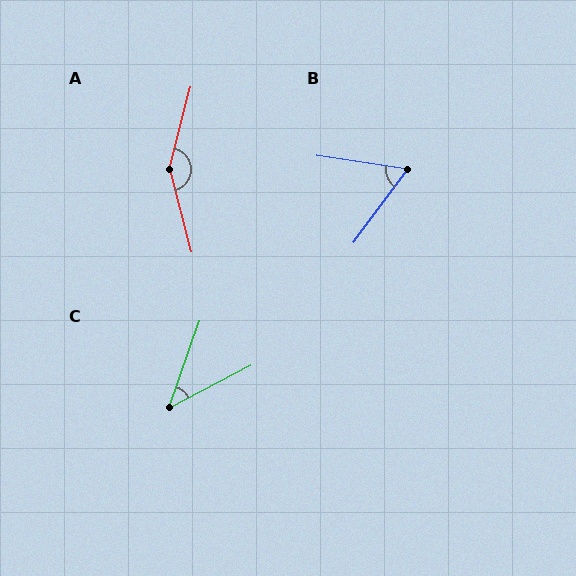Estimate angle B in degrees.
Approximately 62 degrees.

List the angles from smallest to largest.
C (43°), B (62°), A (150°).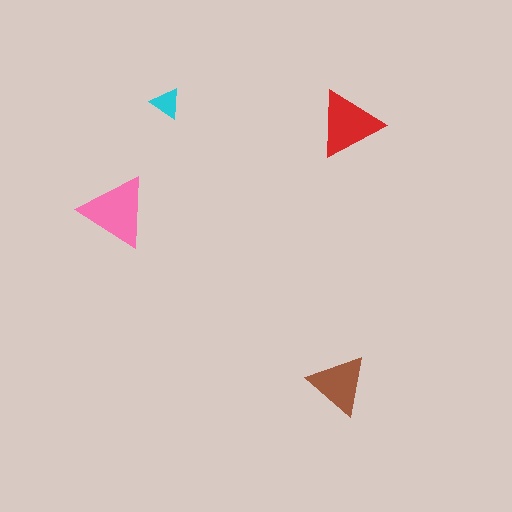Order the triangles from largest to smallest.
the pink one, the red one, the brown one, the cyan one.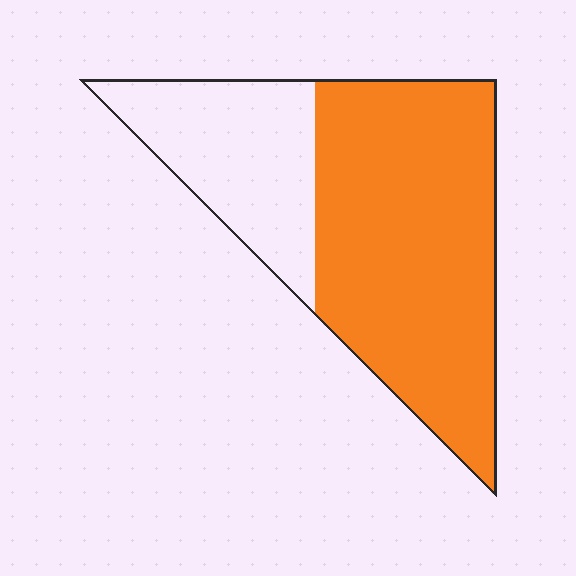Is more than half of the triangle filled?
Yes.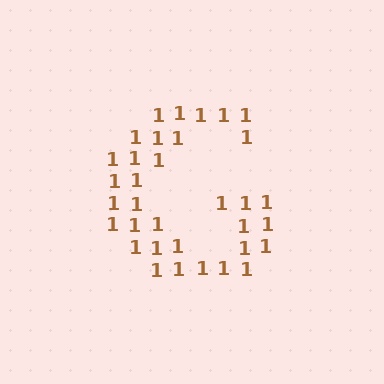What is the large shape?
The large shape is the letter G.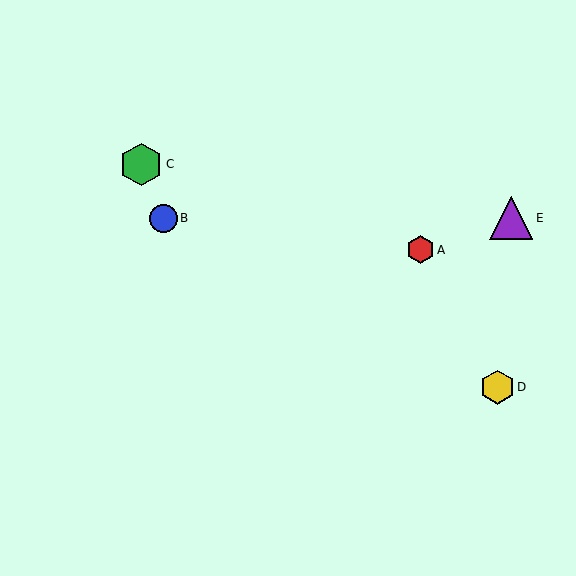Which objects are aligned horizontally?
Objects B, E are aligned horizontally.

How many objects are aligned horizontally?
2 objects (B, E) are aligned horizontally.